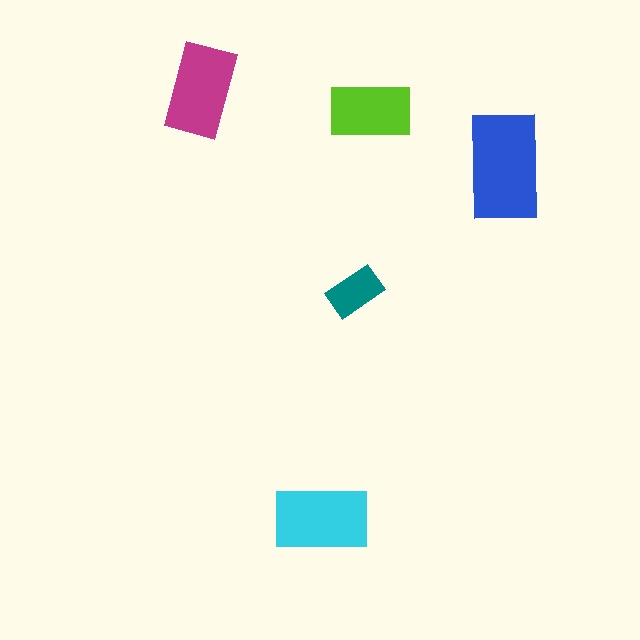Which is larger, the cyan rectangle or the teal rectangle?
The cyan one.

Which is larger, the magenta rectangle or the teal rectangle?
The magenta one.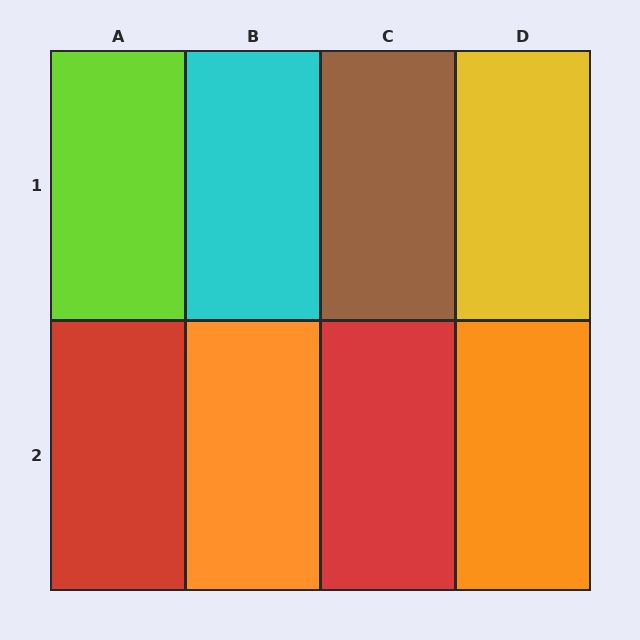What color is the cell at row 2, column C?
Red.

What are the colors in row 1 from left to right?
Lime, cyan, brown, yellow.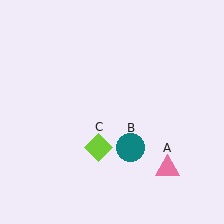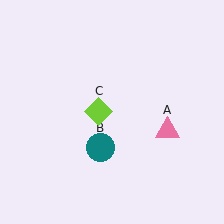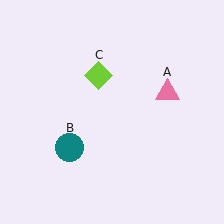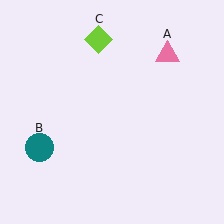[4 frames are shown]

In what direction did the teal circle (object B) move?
The teal circle (object B) moved left.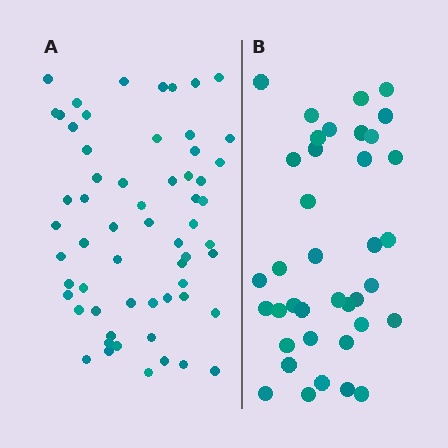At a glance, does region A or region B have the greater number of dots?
Region A (the left region) has more dots.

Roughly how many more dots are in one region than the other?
Region A has approximately 20 more dots than region B.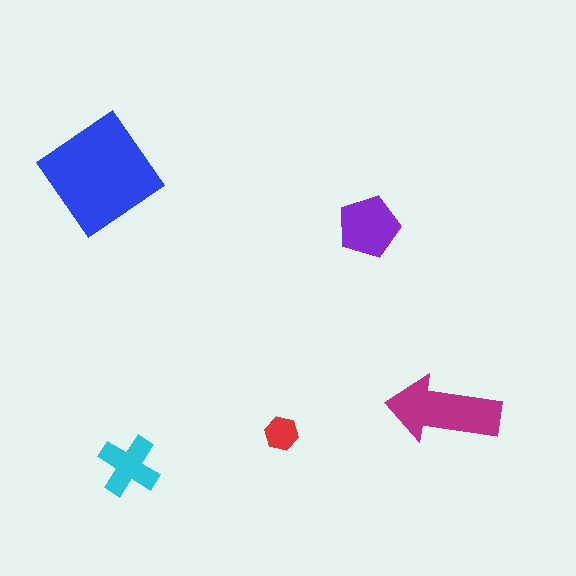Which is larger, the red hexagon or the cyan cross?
The cyan cross.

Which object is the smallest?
The red hexagon.